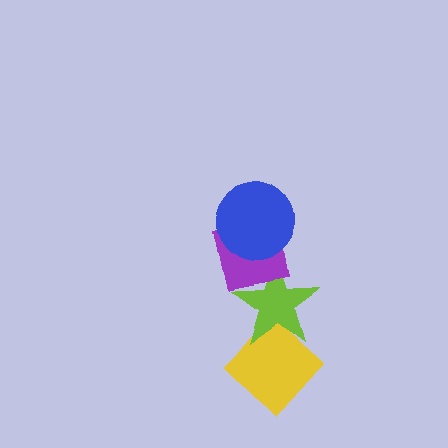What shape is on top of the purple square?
The blue circle is on top of the purple square.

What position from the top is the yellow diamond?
The yellow diamond is 4th from the top.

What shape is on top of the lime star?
The purple square is on top of the lime star.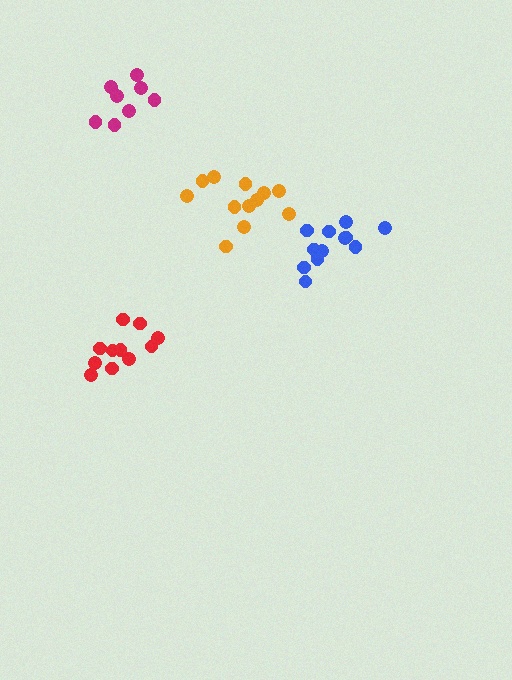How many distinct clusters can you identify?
There are 4 distinct clusters.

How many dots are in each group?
Group 1: 11 dots, Group 2: 12 dots, Group 3: 8 dots, Group 4: 12 dots (43 total).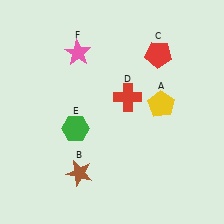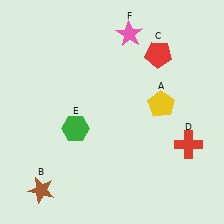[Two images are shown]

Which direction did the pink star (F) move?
The pink star (F) moved right.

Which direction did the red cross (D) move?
The red cross (D) moved right.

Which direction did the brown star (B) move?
The brown star (B) moved left.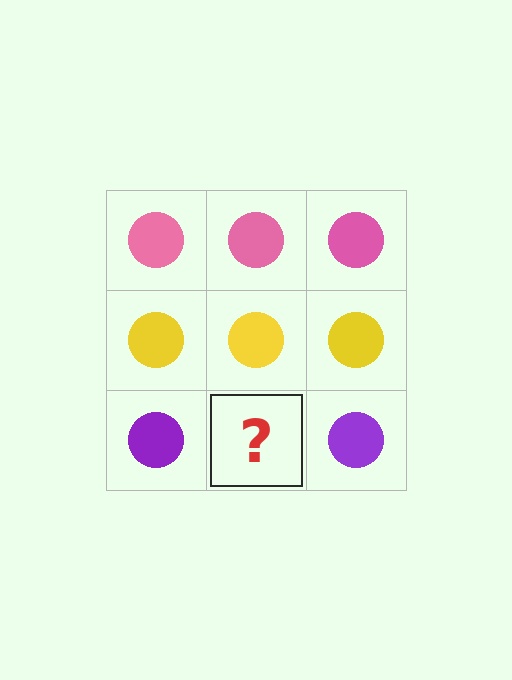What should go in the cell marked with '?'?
The missing cell should contain a purple circle.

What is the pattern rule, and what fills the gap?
The rule is that each row has a consistent color. The gap should be filled with a purple circle.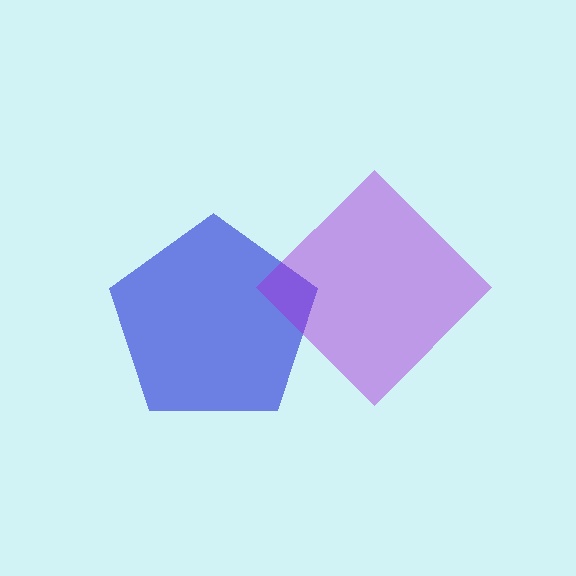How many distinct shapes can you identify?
There are 2 distinct shapes: a blue pentagon, a purple diamond.